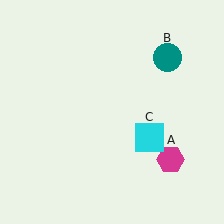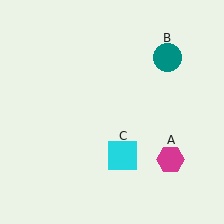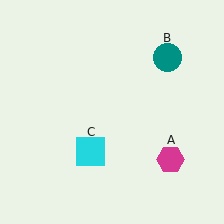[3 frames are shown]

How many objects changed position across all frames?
1 object changed position: cyan square (object C).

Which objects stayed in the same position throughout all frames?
Magenta hexagon (object A) and teal circle (object B) remained stationary.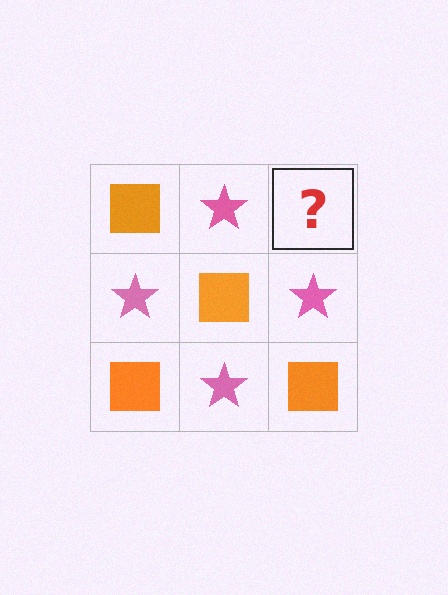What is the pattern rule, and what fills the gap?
The rule is that it alternates orange square and pink star in a checkerboard pattern. The gap should be filled with an orange square.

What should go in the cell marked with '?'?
The missing cell should contain an orange square.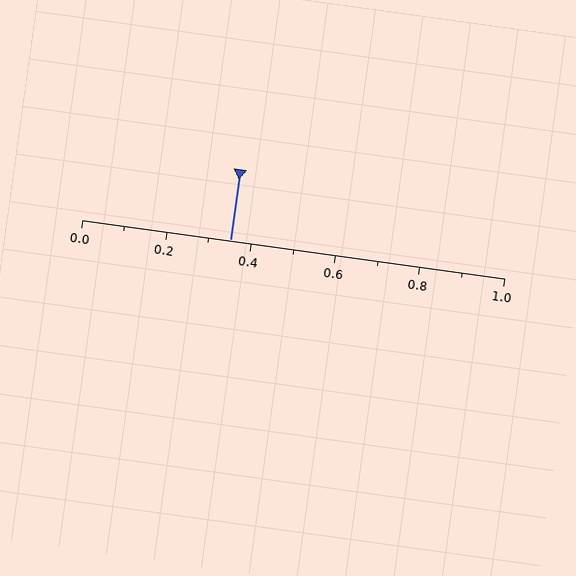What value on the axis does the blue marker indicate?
The marker indicates approximately 0.35.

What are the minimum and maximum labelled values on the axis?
The axis runs from 0.0 to 1.0.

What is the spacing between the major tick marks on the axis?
The major ticks are spaced 0.2 apart.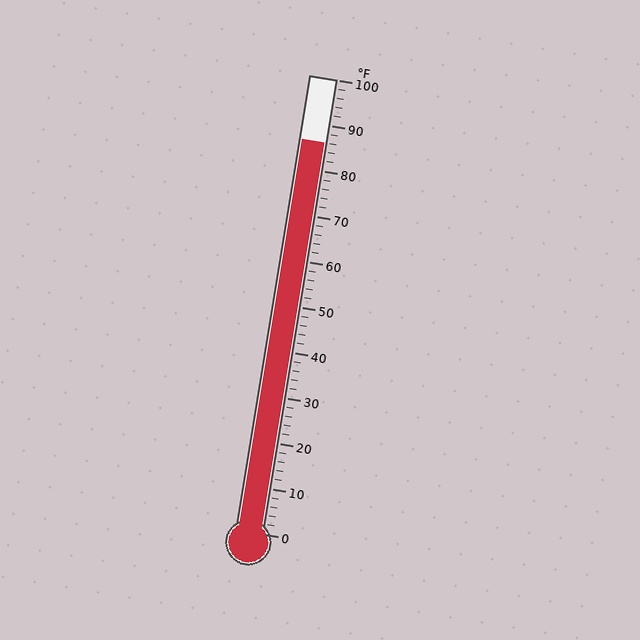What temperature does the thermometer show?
The thermometer shows approximately 86°F.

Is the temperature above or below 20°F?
The temperature is above 20°F.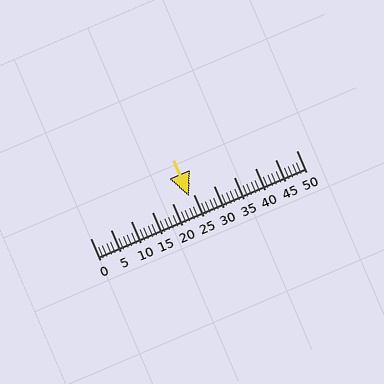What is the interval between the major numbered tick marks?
The major tick marks are spaced 5 units apart.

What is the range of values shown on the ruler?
The ruler shows values from 0 to 50.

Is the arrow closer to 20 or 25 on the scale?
The arrow is closer to 25.